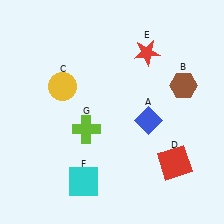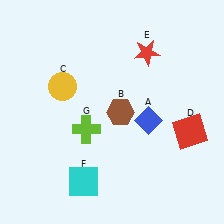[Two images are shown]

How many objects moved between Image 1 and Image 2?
2 objects moved between the two images.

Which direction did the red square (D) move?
The red square (D) moved up.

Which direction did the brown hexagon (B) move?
The brown hexagon (B) moved left.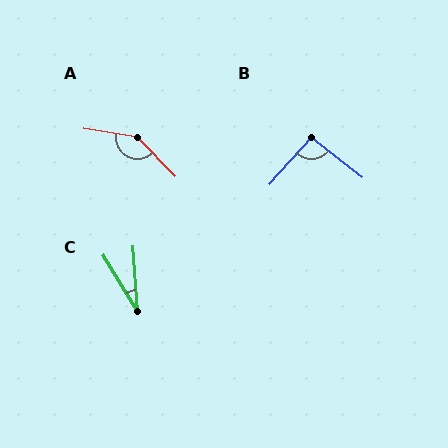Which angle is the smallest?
C, at approximately 28 degrees.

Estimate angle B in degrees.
Approximately 94 degrees.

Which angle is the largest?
A, at approximately 144 degrees.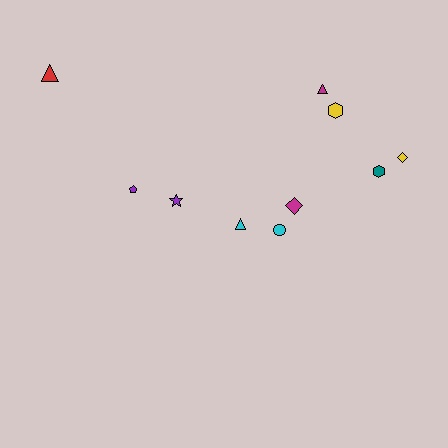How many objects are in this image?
There are 10 objects.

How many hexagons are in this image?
There are 2 hexagons.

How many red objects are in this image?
There is 1 red object.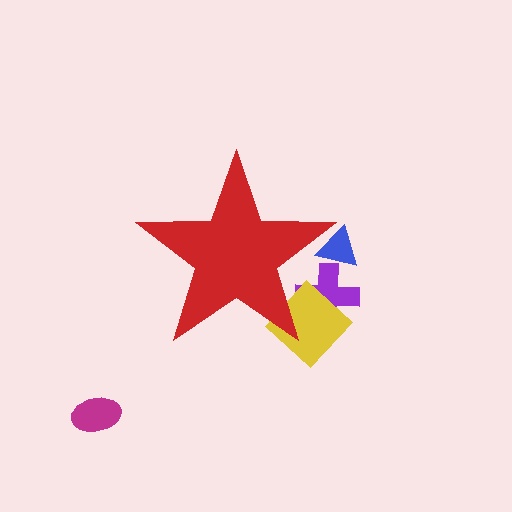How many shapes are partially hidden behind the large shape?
3 shapes are partially hidden.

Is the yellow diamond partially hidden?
Yes, the yellow diamond is partially hidden behind the red star.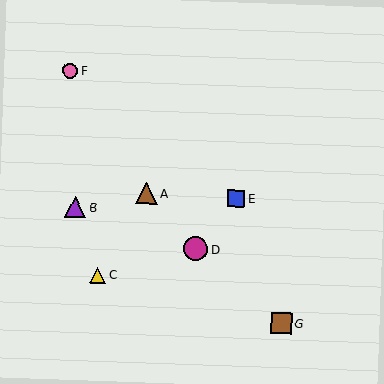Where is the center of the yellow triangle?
The center of the yellow triangle is at (98, 275).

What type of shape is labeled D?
Shape D is a magenta circle.